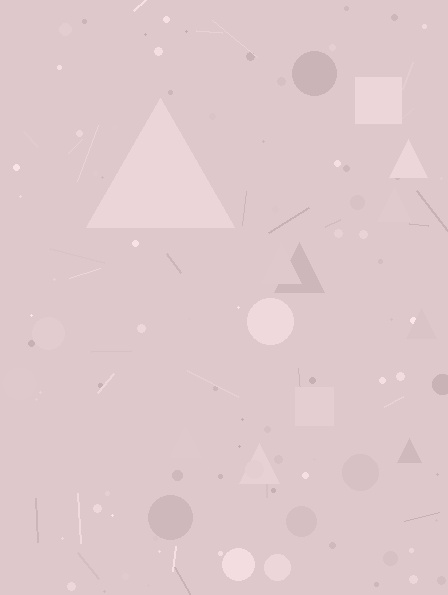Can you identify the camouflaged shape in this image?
The camouflaged shape is a triangle.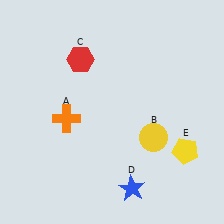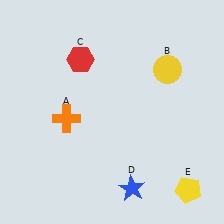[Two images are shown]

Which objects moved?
The objects that moved are: the yellow circle (B), the yellow pentagon (E).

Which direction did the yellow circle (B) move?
The yellow circle (B) moved up.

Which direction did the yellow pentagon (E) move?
The yellow pentagon (E) moved down.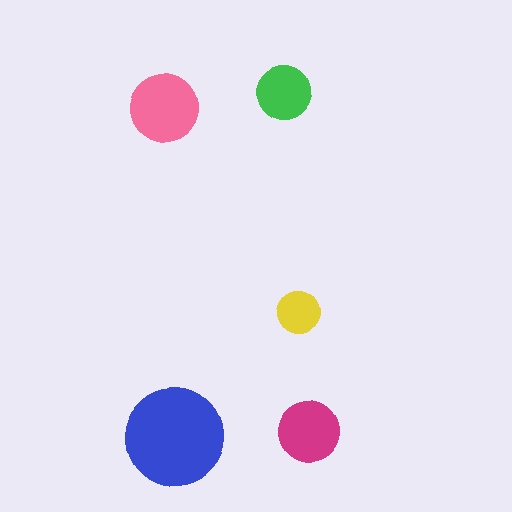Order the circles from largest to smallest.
the blue one, the pink one, the magenta one, the green one, the yellow one.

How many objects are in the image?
There are 5 objects in the image.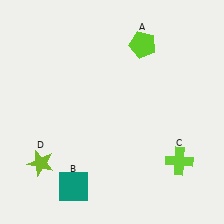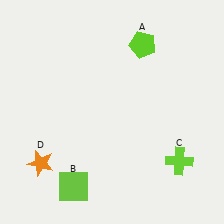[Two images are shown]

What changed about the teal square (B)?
In Image 1, B is teal. In Image 2, it changed to lime.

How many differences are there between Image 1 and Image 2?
There are 2 differences between the two images.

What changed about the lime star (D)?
In Image 1, D is lime. In Image 2, it changed to orange.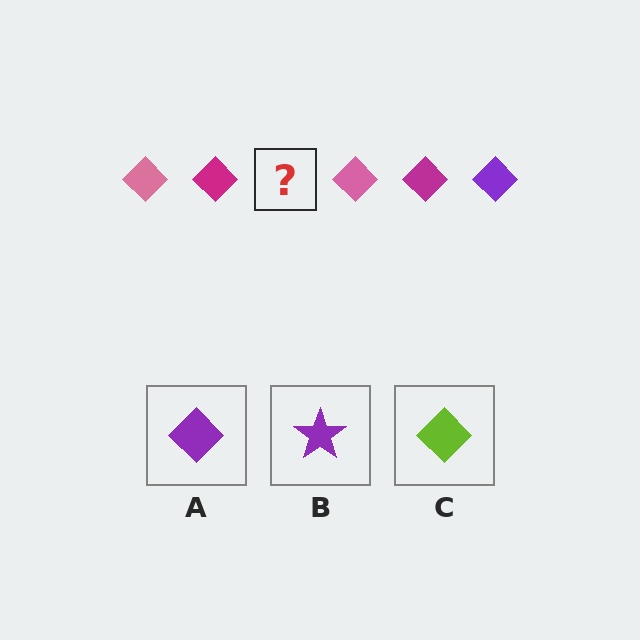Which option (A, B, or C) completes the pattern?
A.